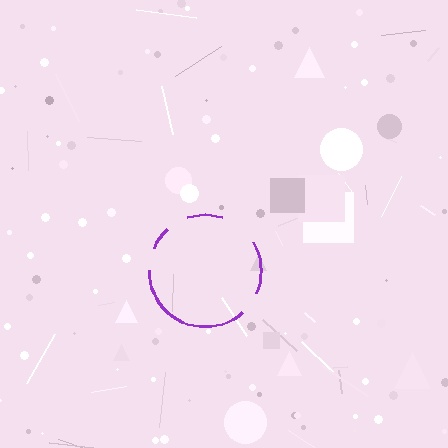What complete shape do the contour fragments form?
The contour fragments form a circle.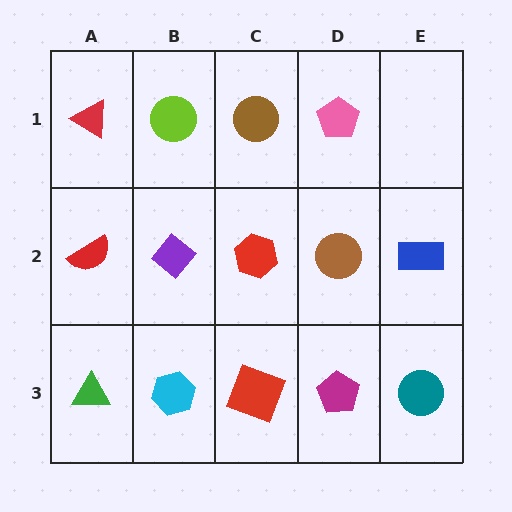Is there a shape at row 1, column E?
No, that cell is empty.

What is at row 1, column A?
A red triangle.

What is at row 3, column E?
A teal circle.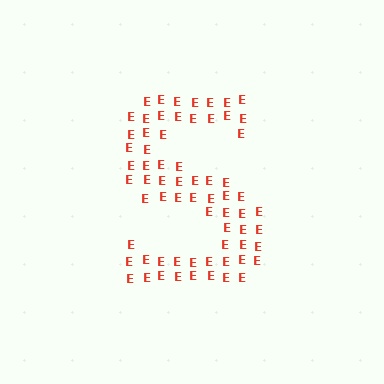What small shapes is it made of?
It is made of small letter E's.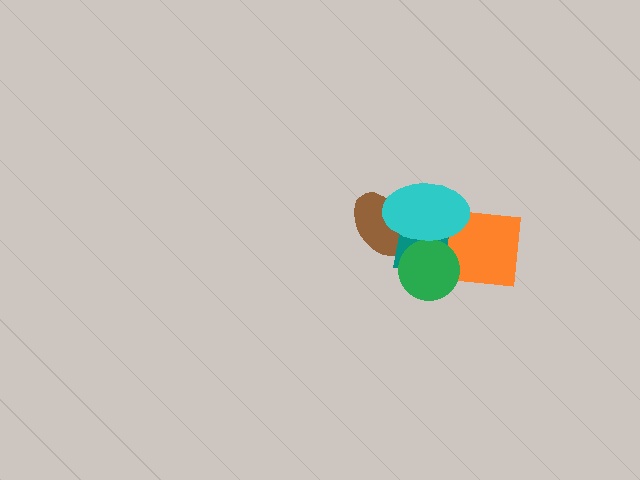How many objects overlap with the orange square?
3 objects overlap with the orange square.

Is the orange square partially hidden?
Yes, it is partially covered by another shape.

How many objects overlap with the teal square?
4 objects overlap with the teal square.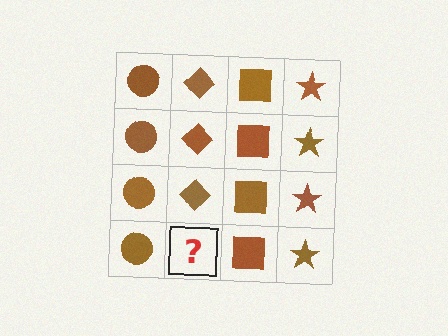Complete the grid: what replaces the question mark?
The question mark should be replaced with a brown diamond.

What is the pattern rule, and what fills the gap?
The rule is that each column has a consistent shape. The gap should be filled with a brown diamond.